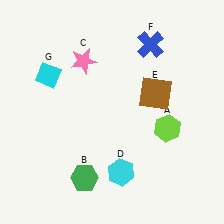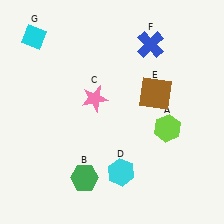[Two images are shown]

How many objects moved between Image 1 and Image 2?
2 objects moved between the two images.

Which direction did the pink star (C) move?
The pink star (C) moved down.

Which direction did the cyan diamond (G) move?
The cyan diamond (G) moved up.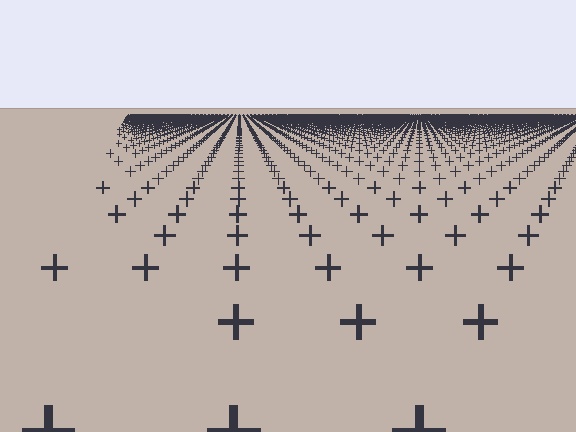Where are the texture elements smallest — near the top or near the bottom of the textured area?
Near the top.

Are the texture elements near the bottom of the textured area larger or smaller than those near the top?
Larger. Near the bottom, elements are closer to the viewer and appear at a bigger on-screen size.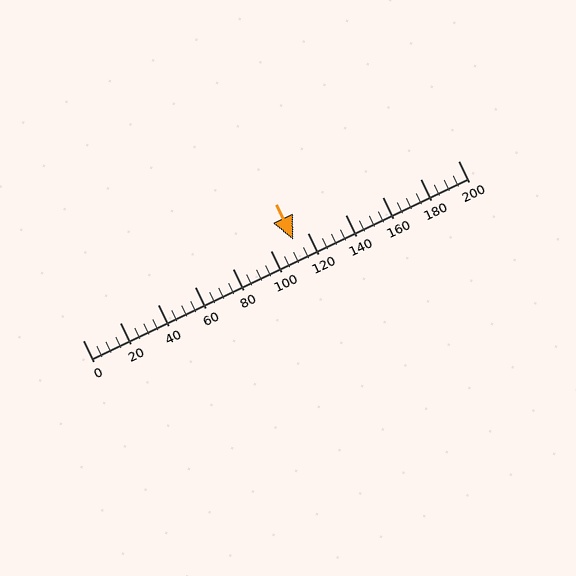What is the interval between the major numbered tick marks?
The major tick marks are spaced 20 units apart.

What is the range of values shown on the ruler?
The ruler shows values from 0 to 200.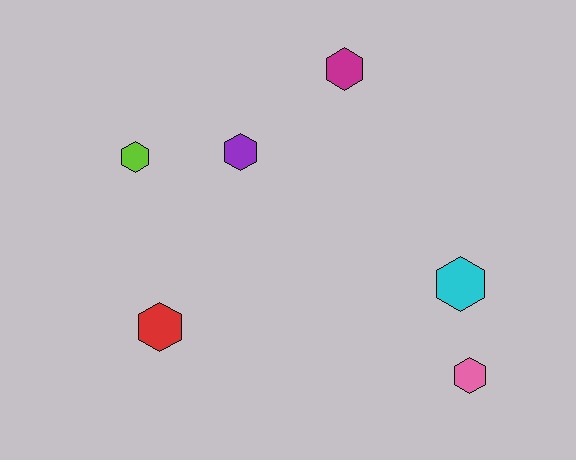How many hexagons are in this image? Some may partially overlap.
There are 6 hexagons.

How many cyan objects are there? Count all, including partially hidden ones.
There is 1 cyan object.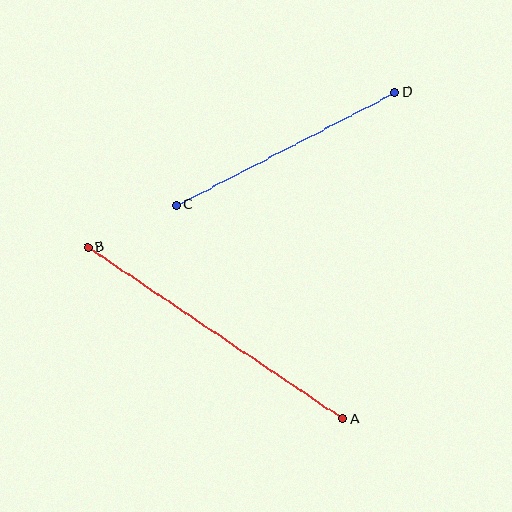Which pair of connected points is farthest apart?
Points A and B are farthest apart.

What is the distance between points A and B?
The distance is approximately 307 pixels.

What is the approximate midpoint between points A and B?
The midpoint is at approximately (215, 333) pixels.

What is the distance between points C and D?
The distance is approximately 246 pixels.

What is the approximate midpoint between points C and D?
The midpoint is at approximately (286, 149) pixels.